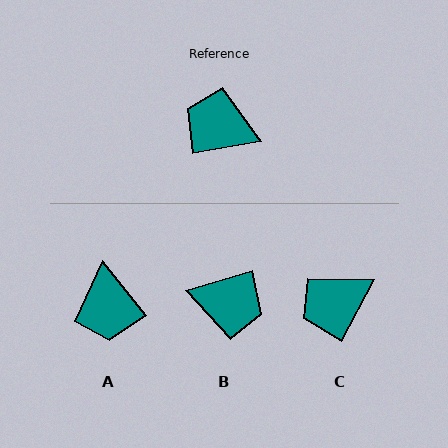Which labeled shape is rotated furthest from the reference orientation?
B, about 173 degrees away.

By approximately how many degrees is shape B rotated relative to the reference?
Approximately 173 degrees clockwise.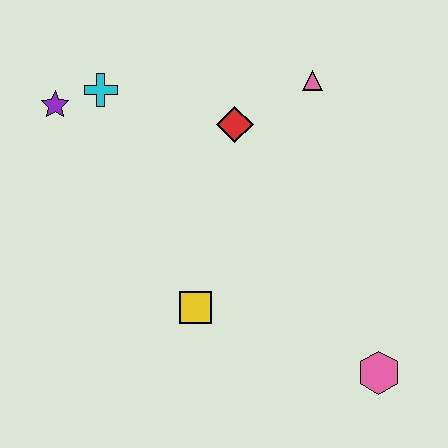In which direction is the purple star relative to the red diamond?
The purple star is to the left of the red diamond.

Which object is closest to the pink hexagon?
The yellow square is closest to the pink hexagon.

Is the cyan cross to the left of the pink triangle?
Yes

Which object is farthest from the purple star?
The pink hexagon is farthest from the purple star.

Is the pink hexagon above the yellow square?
No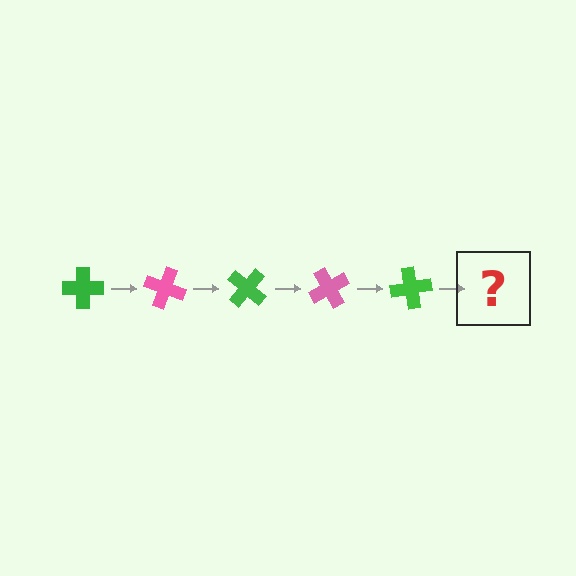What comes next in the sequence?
The next element should be a pink cross, rotated 100 degrees from the start.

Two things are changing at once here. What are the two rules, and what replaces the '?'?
The two rules are that it rotates 20 degrees each step and the color cycles through green and pink. The '?' should be a pink cross, rotated 100 degrees from the start.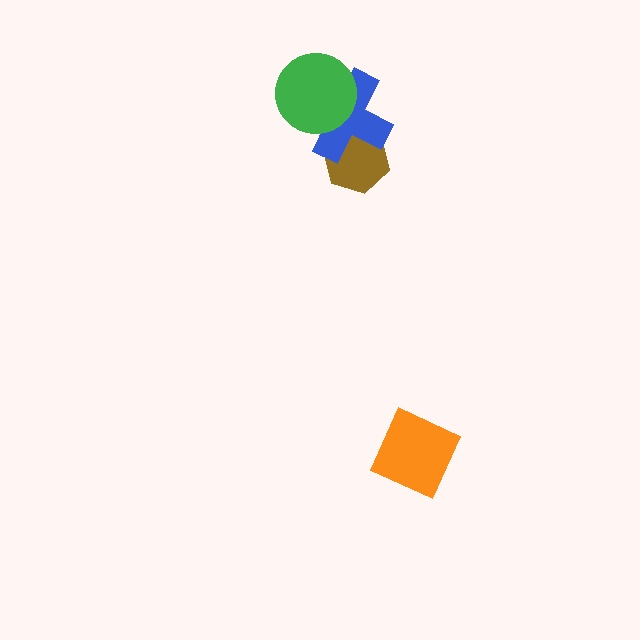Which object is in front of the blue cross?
The green circle is in front of the blue cross.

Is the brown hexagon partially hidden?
Yes, it is partially covered by another shape.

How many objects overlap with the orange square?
0 objects overlap with the orange square.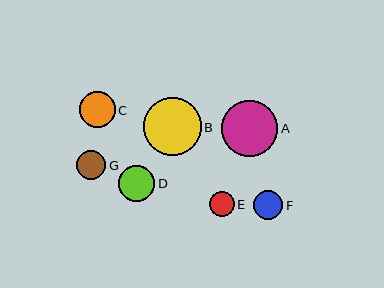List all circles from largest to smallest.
From largest to smallest: B, A, D, C, F, G, E.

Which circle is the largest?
Circle B is the largest with a size of approximately 58 pixels.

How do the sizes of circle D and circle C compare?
Circle D and circle C are approximately the same size.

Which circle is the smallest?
Circle E is the smallest with a size of approximately 25 pixels.